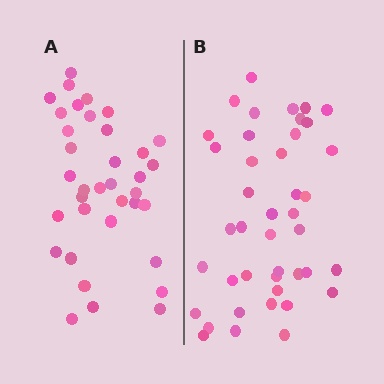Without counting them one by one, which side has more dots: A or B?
Region B (the right region) has more dots.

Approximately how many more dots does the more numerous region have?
Region B has about 6 more dots than region A.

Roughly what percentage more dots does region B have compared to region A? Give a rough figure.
About 15% more.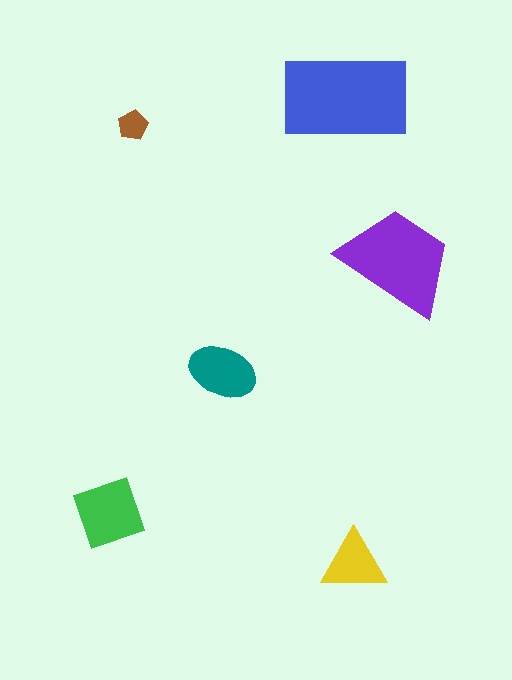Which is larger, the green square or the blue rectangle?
The blue rectangle.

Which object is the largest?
The blue rectangle.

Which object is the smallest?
The brown pentagon.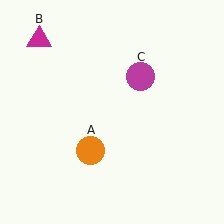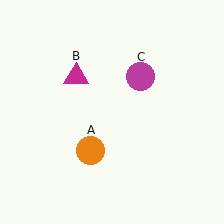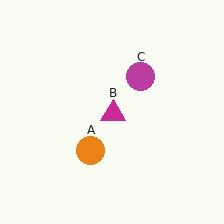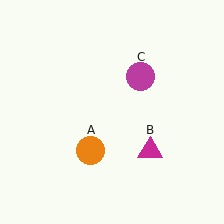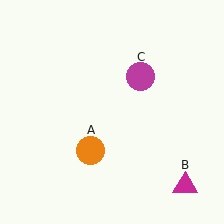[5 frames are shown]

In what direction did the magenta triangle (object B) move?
The magenta triangle (object B) moved down and to the right.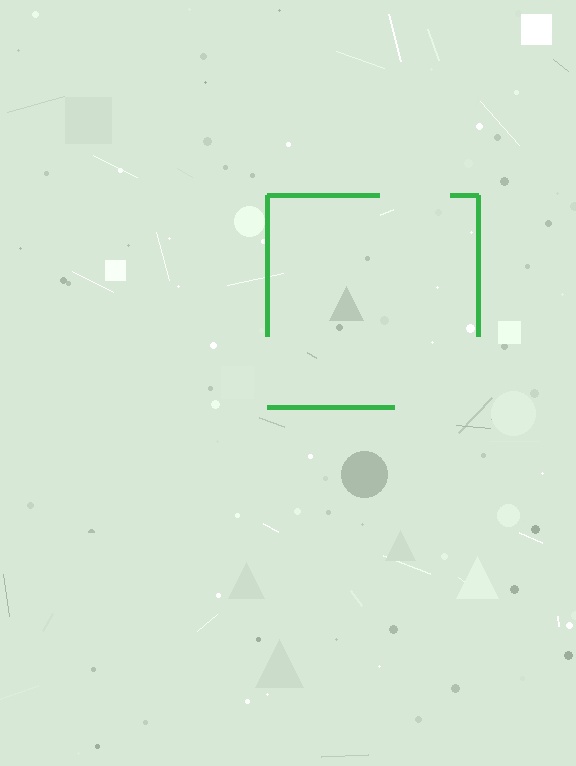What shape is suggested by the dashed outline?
The dashed outline suggests a square.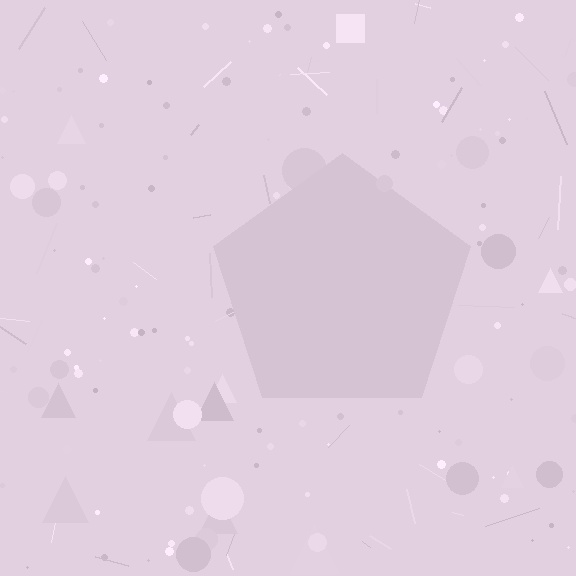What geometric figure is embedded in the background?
A pentagon is embedded in the background.